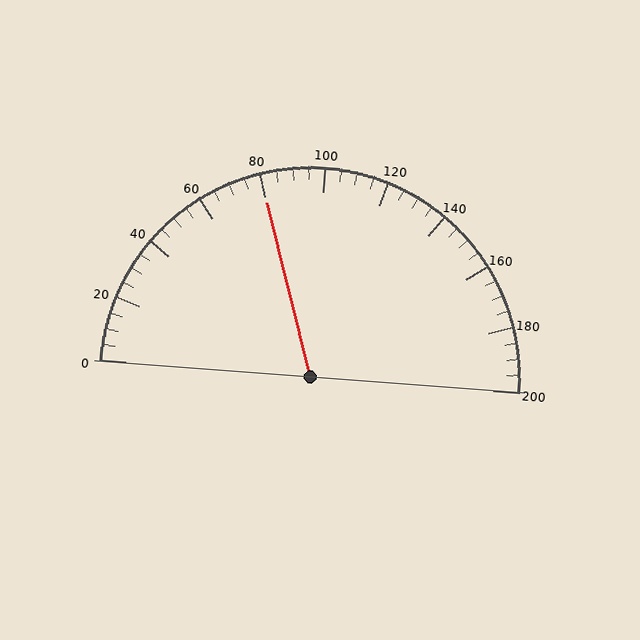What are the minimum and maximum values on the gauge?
The gauge ranges from 0 to 200.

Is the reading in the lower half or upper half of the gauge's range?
The reading is in the lower half of the range (0 to 200).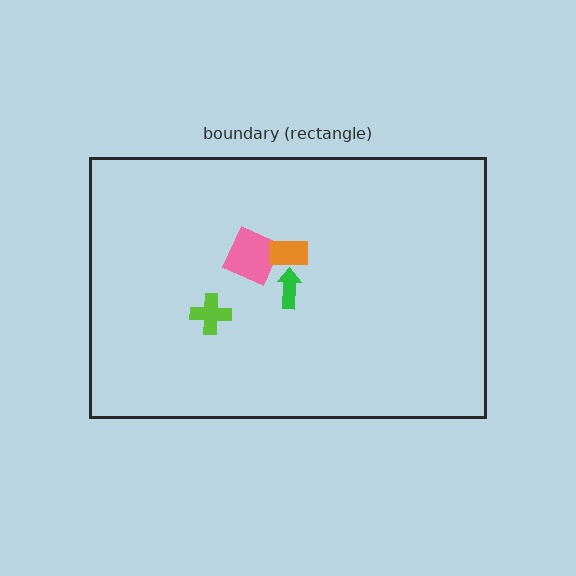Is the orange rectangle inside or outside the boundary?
Inside.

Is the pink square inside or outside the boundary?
Inside.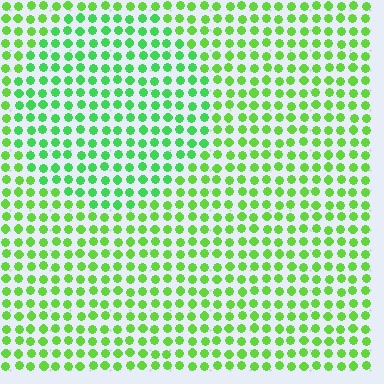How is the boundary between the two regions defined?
The boundary is defined purely by a slight shift in hue (about 23 degrees). Spacing, size, and orientation are identical on both sides.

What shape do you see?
I see a circle.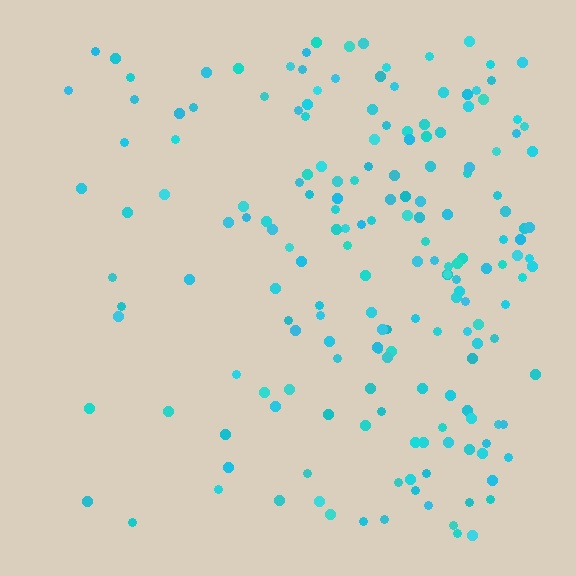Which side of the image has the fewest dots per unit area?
The left.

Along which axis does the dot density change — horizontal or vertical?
Horizontal.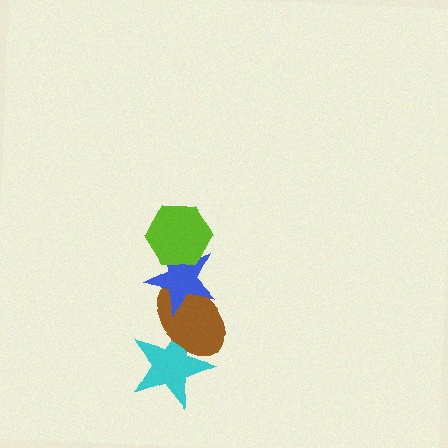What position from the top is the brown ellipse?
The brown ellipse is 3rd from the top.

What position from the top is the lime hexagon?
The lime hexagon is 1st from the top.